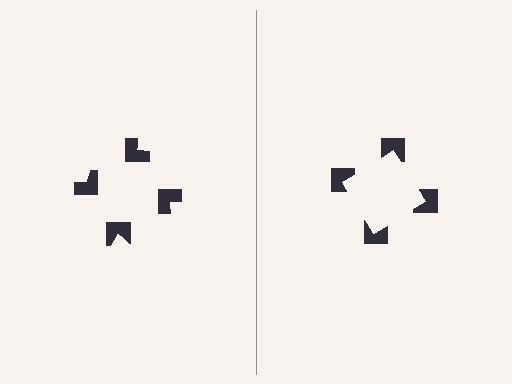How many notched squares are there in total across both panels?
8 — 4 on each side.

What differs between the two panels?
The notched squares are positioned identically on both sides; only the wedge orientations differ. On the right they align to a square; on the left they are misaligned.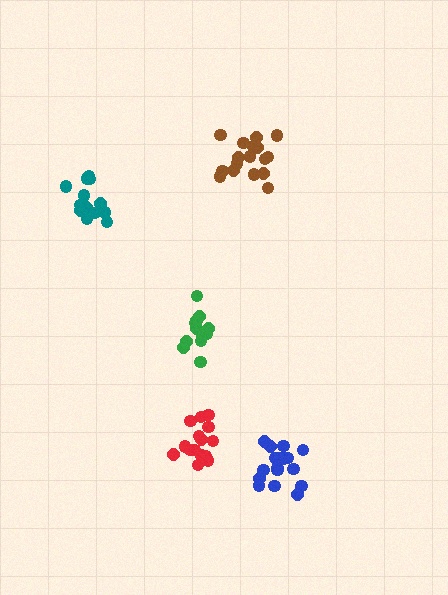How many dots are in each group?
Group 1: 17 dots, Group 2: 16 dots, Group 3: 18 dots, Group 4: 12 dots, Group 5: 13 dots (76 total).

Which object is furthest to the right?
The blue cluster is rightmost.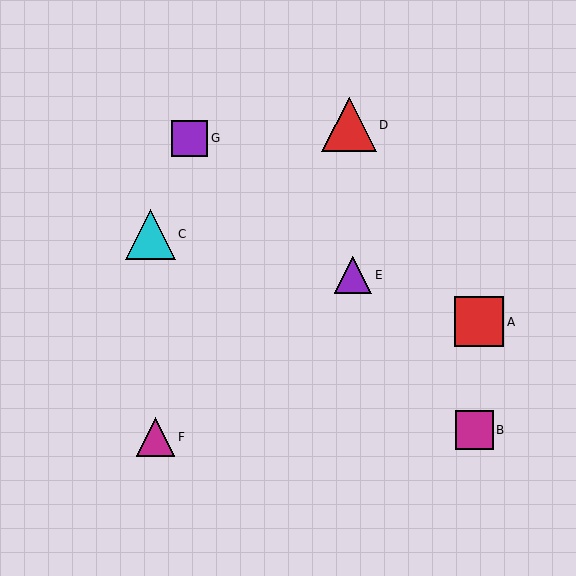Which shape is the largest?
The red triangle (labeled D) is the largest.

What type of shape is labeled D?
Shape D is a red triangle.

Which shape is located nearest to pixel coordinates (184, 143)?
The purple square (labeled G) at (190, 138) is nearest to that location.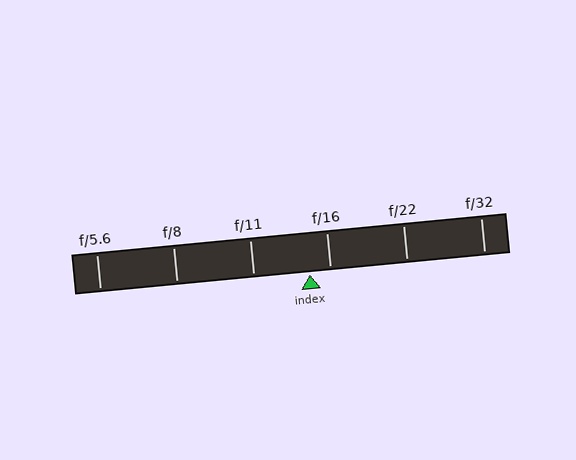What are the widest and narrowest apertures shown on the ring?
The widest aperture shown is f/5.6 and the narrowest is f/32.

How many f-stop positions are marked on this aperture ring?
There are 6 f-stop positions marked.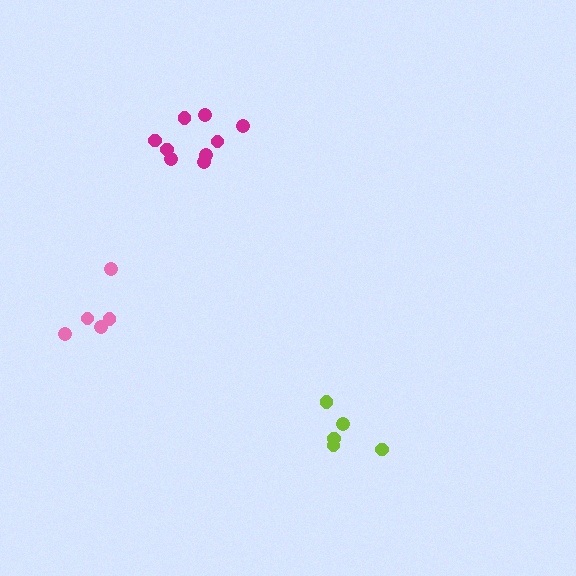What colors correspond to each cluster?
The clusters are colored: magenta, pink, lime.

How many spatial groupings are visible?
There are 3 spatial groupings.